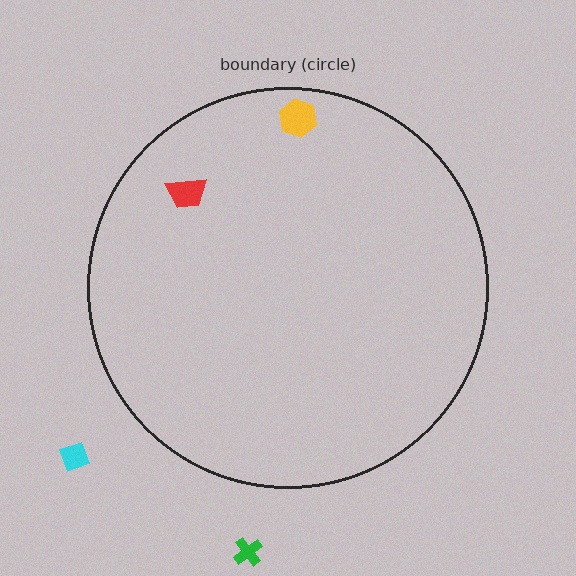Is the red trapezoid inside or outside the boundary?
Inside.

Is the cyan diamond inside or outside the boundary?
Outside.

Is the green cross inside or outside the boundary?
Outside.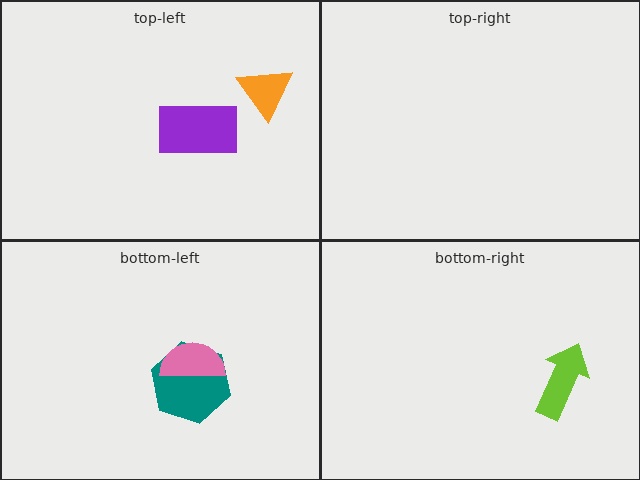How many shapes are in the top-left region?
2.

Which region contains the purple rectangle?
The top-left region.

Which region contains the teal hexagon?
The bottom-left region.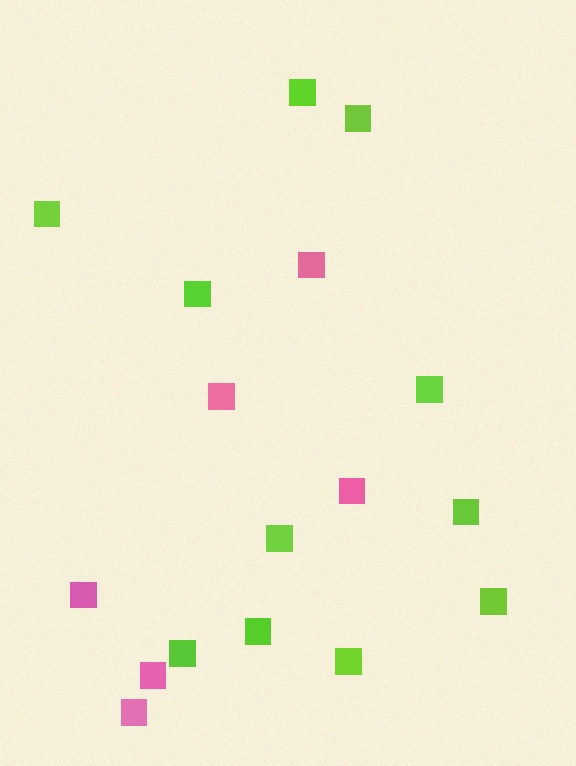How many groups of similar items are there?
There are 2 groups: one group of lime squares (11) and one group of pink squares (6).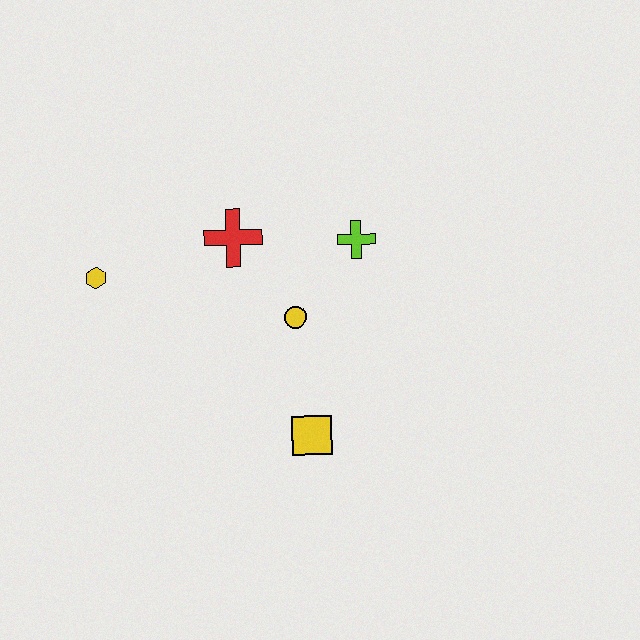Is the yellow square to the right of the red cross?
Yes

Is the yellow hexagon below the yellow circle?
No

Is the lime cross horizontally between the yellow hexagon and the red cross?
No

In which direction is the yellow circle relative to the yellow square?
The yellow circle is above the yellow square.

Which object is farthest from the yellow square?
The yellow hexagon is farthest from the yellow square.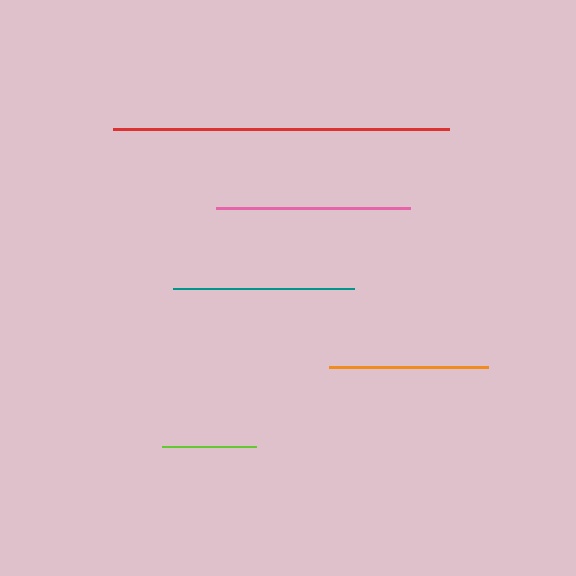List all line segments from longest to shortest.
From longest to shortest: red, pink, teal, orange, lime.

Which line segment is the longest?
The red line is the longest at approximately 337 pixels.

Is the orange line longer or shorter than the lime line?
The orange line is longer than the lime line.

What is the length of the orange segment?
The orange segment is approximately 159 pixels long.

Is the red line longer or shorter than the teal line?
The red line is longer than the teal line.